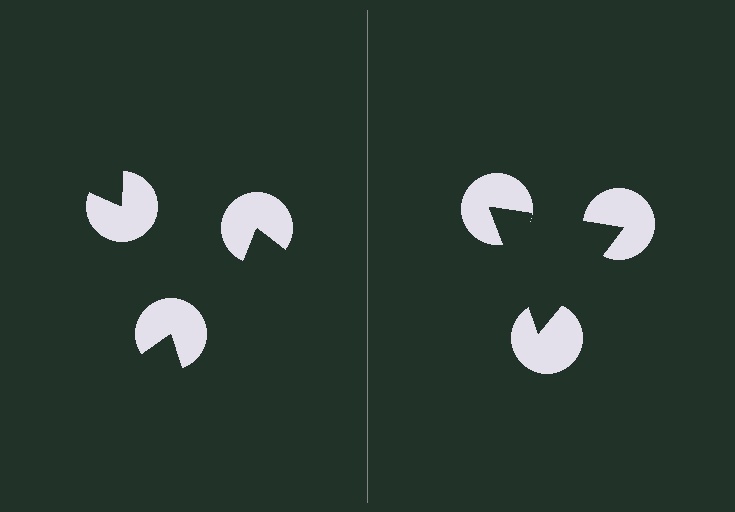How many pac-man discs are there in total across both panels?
6 — 3 on each side.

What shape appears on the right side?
An illusory triangle.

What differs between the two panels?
The pac-man discs are positioned identically on both sides; only the wedge orientations differ. On the right they align to a triangle; on the left they are misaligned.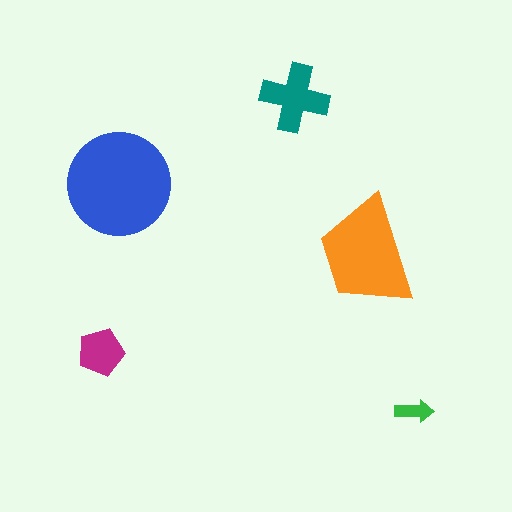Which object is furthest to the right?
The green arrow is rightmost.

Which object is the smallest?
The green arrow.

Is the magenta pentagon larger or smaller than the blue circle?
Smaller.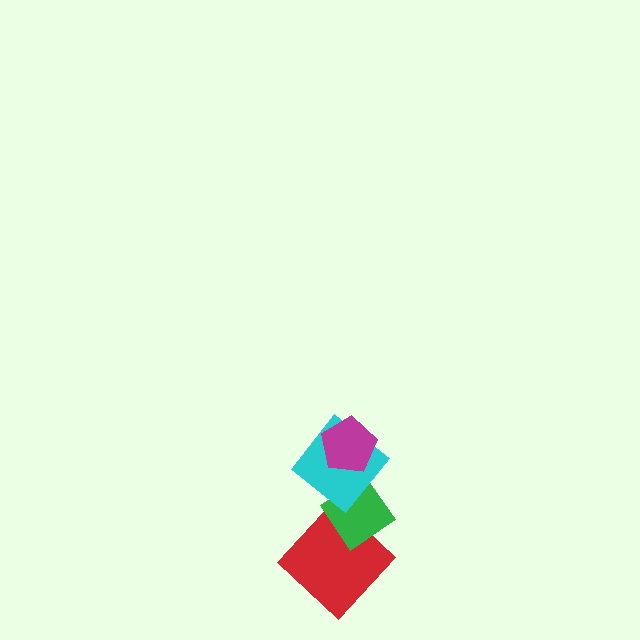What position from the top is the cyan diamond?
The cyan diamond is 2nd from the top.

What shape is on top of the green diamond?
The cyan diamond is on top of the green diamond.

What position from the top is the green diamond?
The green diamond is 3rd from the top.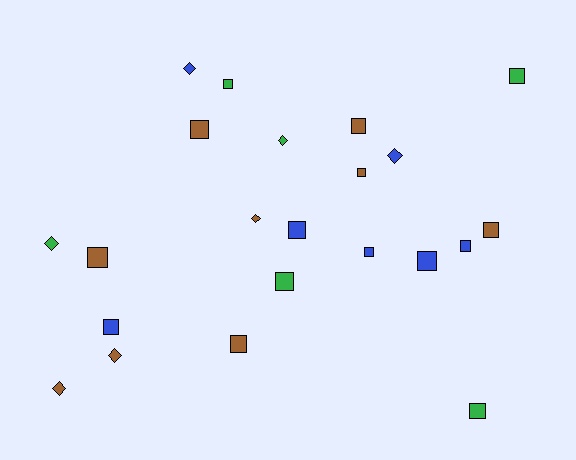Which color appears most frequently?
Brown, with 9 objects.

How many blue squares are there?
There are 5 blue squares.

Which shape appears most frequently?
Square, with 15 objects.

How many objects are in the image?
There are 22 objects.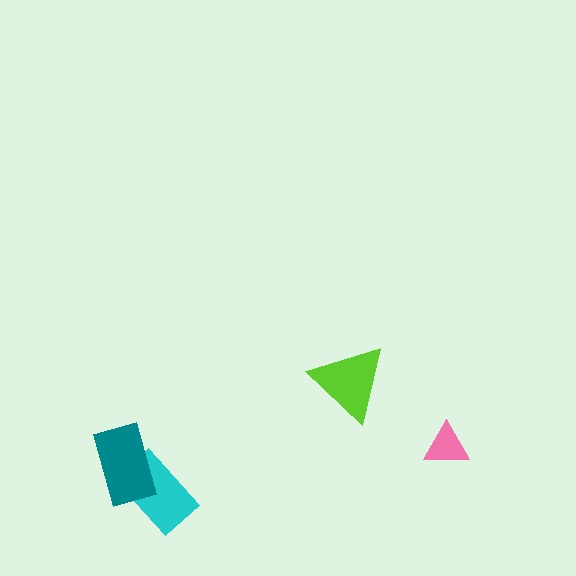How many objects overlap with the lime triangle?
0 objects overlap with the lime triangle.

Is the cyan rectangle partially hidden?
Yes, it is partially covered by another shape.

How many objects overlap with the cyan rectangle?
1 object overlaps with the cyan rectangle.